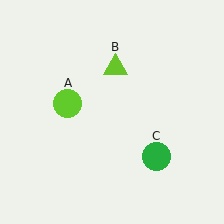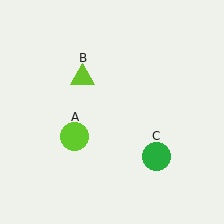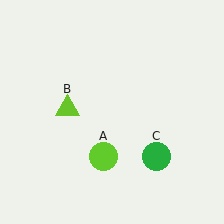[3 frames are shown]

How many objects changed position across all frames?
2 objects changed position: lime circle (object A), lime triangle (object B).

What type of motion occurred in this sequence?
The lime circle (object A), lime triangle (object B) rotated counterclockwise around the center of the scene.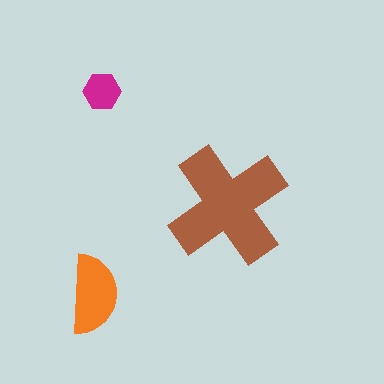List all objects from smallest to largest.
The magenta hexagon, the orange semicircle, the brown cross.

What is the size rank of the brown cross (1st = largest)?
1st.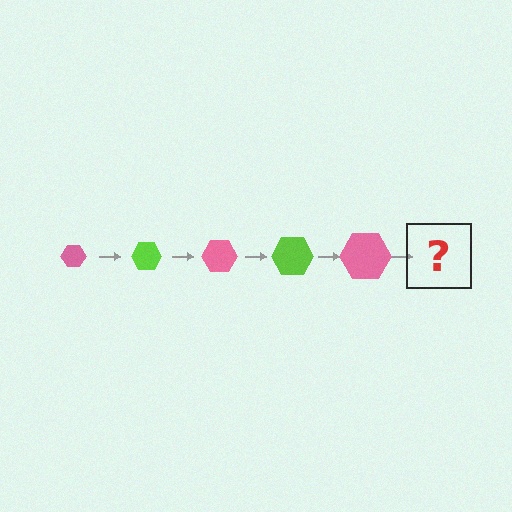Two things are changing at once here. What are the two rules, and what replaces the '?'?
The two rules are that the hexagon grows larger each step and the color cycles through pink and lime. The '?' should be a lime hexagon, larger than the previous one.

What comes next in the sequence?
The next element should be a lime hexagon, larger than the previous one.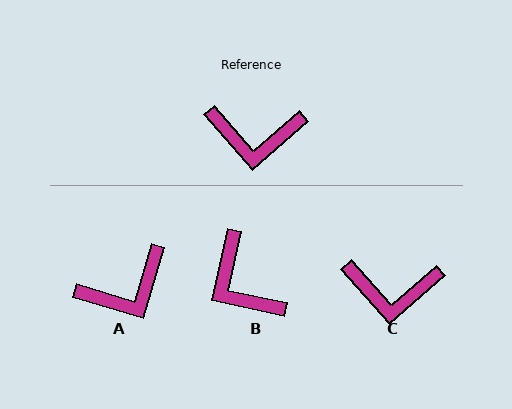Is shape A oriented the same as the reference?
No, it is off by about 32 degrees.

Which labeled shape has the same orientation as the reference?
C.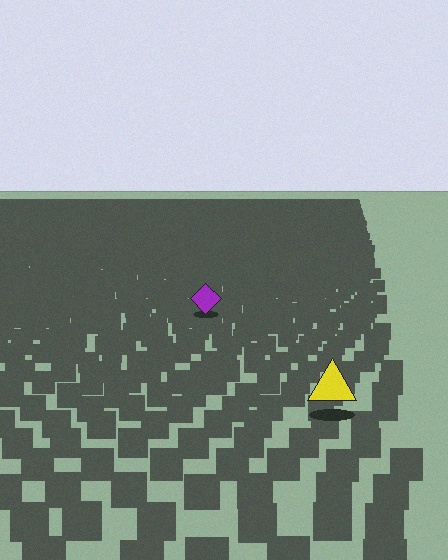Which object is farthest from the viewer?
The purple diamond is farthest from the viewer. It appears smaller and the ground texture around it is denser.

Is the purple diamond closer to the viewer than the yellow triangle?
No. The yellow triangle is closer — you can tell from the texture gradient: the ground texture is coarser near it.